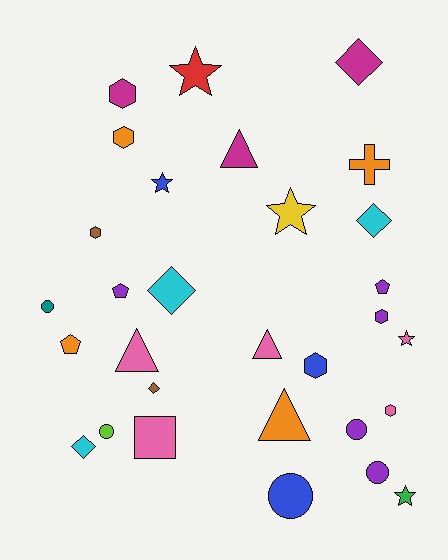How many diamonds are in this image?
There are 5 diamonds.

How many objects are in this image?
There are 30 objects.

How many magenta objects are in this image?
There are 3 magenta objects.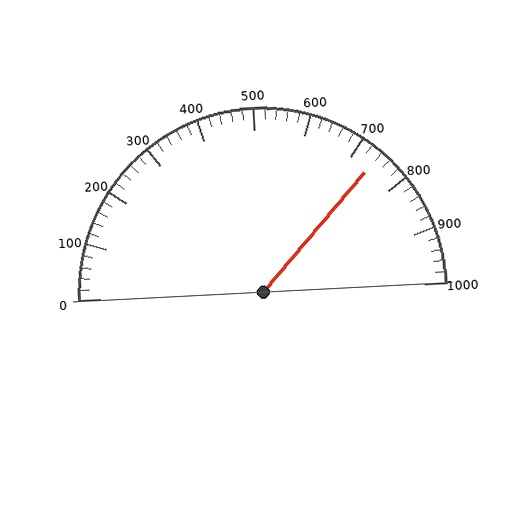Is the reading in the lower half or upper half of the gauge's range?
The reading is in the upper half of the range (0 to 1000).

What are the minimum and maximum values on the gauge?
The gauge ranges from 0 to 1000.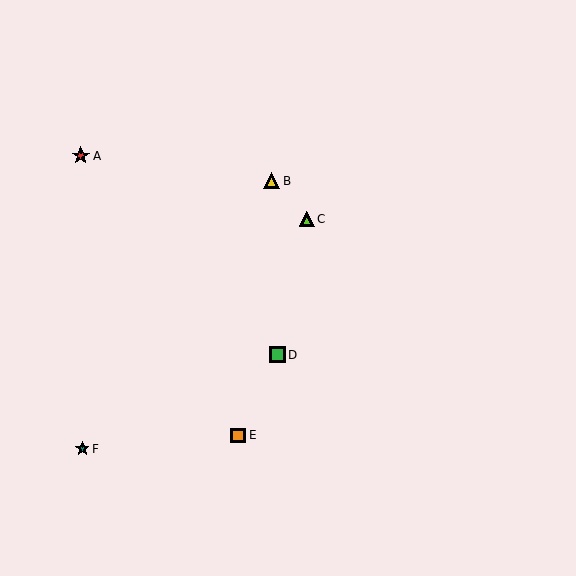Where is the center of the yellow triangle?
The center of the yellow triangle is at (272, 181).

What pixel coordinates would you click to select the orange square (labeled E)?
Click at (238, 435) to select the orange square E.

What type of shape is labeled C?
Shape C is a lime triangle.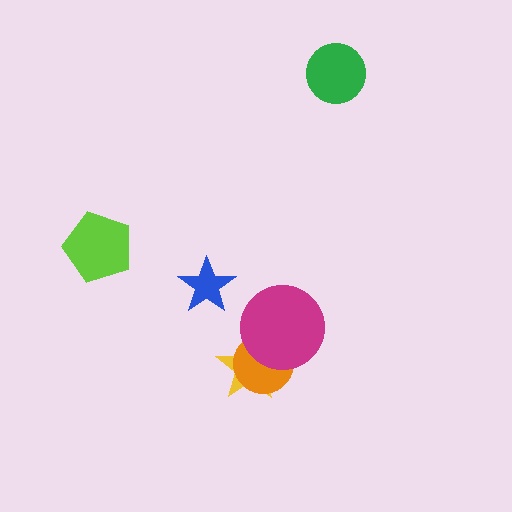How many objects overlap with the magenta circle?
2 objects overlap with the magenta circle.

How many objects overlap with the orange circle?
2 objects overlap with the orange circle.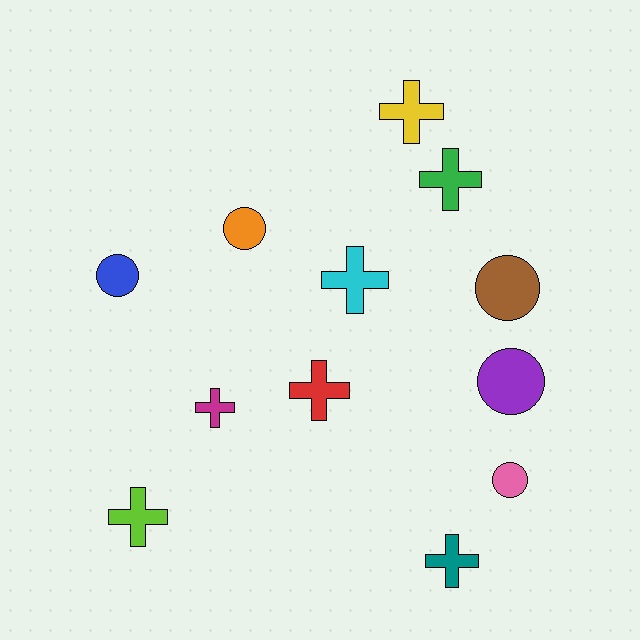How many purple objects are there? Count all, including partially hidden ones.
There is 1 purple object.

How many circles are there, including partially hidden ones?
There are 5 circles.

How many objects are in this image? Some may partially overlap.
There are 12 objects.